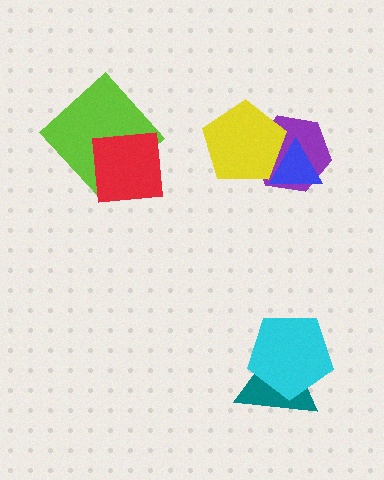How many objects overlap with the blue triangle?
2 objects overlap with the blue triangle.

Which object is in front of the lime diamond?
The red square is in front of the lime diamond.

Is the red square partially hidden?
No, no other shape covers it.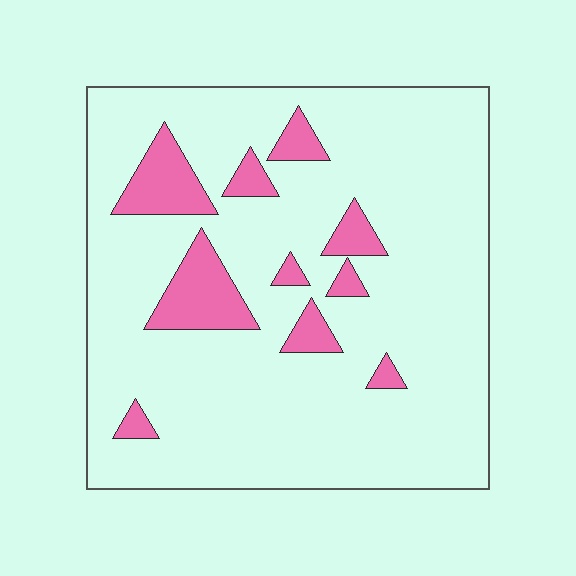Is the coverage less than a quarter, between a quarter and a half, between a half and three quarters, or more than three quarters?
Less than a quarter.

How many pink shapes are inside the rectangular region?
10.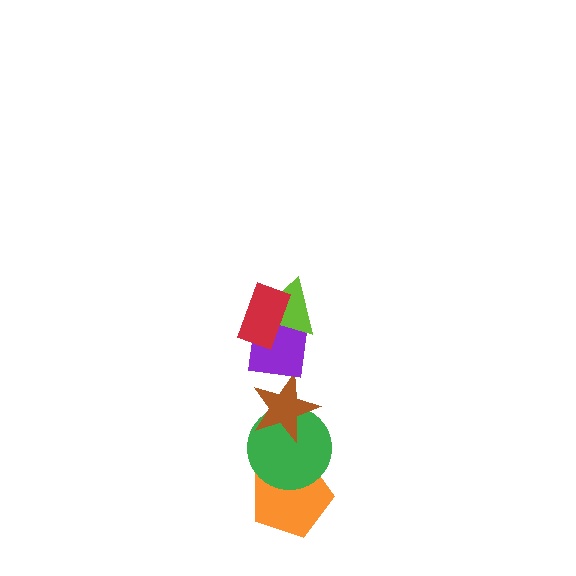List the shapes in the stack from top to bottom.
From top to bottom: the red rectangle, the lime triangle, the purple square, the brown star, the green circle, the orange pentagon.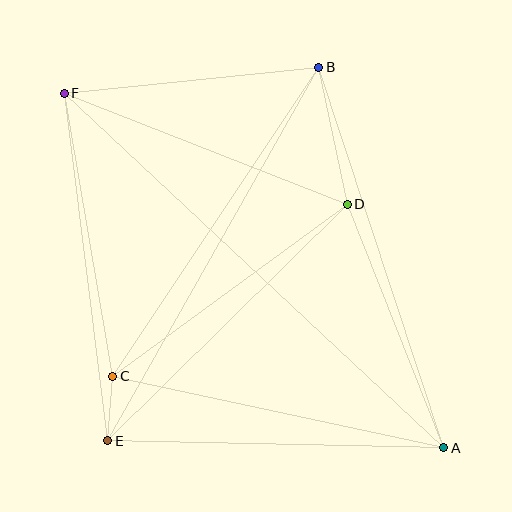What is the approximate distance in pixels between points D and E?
The distance between D and E is approximately 337 pixels.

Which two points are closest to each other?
Points C and E are closest to each other.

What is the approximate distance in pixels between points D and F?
The distance between D and F is approximately 304 pixels.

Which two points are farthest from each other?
Points A and F are farthest from each other.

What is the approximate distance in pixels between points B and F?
The distance between B and F is approximately 256 pixels.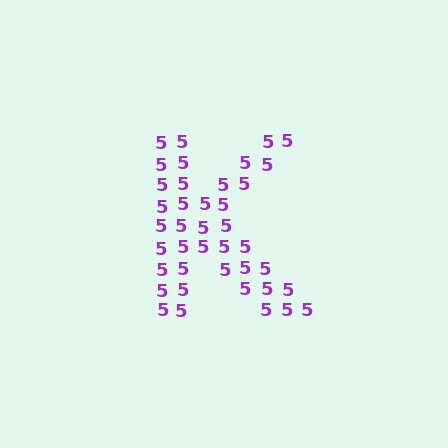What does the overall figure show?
The overall figure shows the letter K.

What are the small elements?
The small elements are digit 5's.